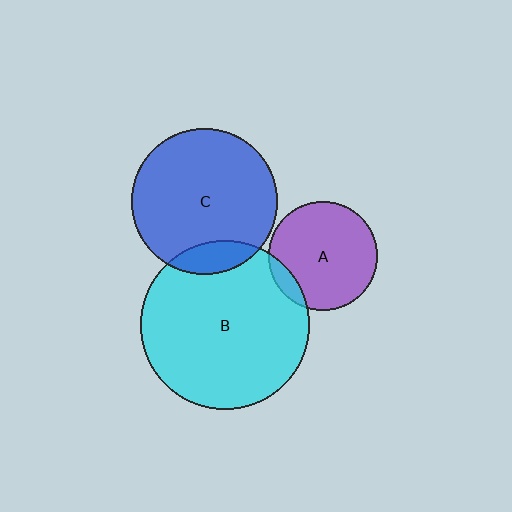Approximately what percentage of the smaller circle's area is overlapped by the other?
Approximately 10%.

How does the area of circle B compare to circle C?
Approximately 1.3 times.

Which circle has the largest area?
Circle B (cyan).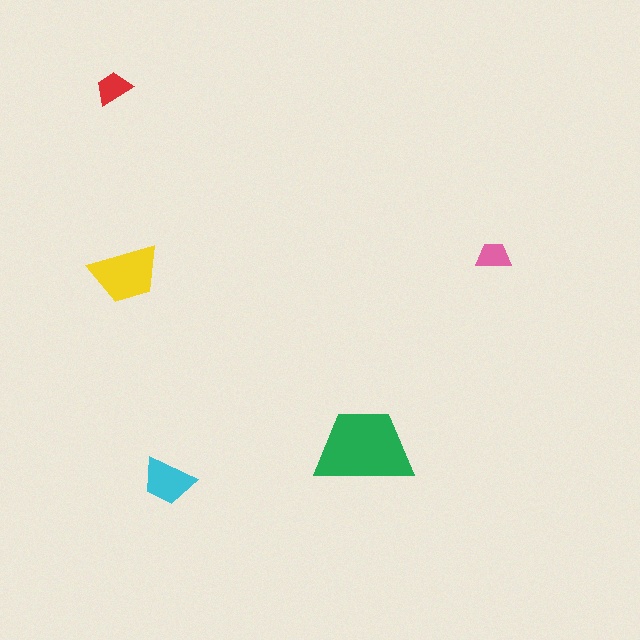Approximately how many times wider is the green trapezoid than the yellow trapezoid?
About 1.5 times wider.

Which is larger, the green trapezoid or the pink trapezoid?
The green one.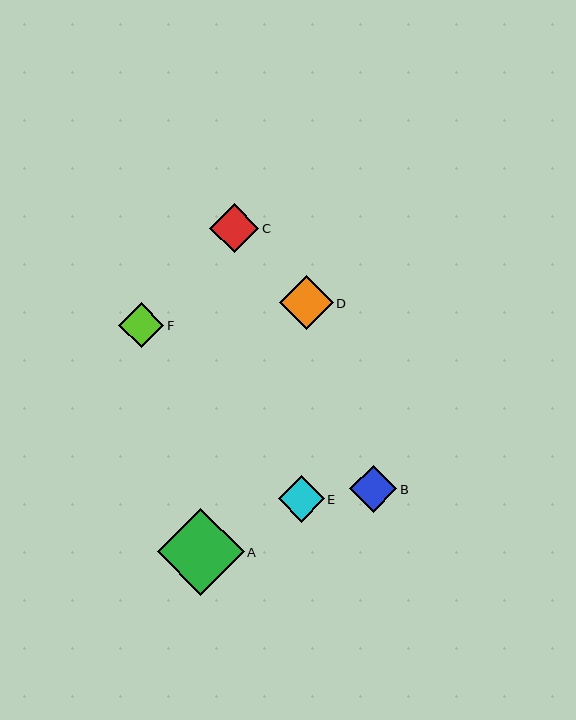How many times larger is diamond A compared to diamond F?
Diamond A is approximately 1.9 times the size of diamond F.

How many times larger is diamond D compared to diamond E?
Diamond D is approximately 1.2 times the size of diamond E.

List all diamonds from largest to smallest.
From largest to smallest: A, D, C, B, E, F.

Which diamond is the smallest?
Diamond F is the smallest with a size of approximately 45 pixels.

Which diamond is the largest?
Diamond A is the largest with a size of approximately 87 pixels.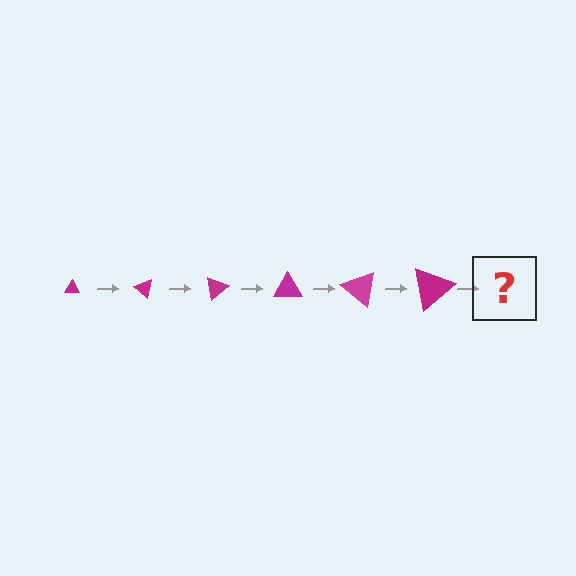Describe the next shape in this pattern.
It should be a triangle, larger than the previous one and rotated 240 degrees from the start.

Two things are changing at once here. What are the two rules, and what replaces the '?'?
The two rules are that the triangle grows larger each step and it rotates 40 degrees each step. The '?' should be a triangle, larger than the previous one and rotated 240 degrees from the start.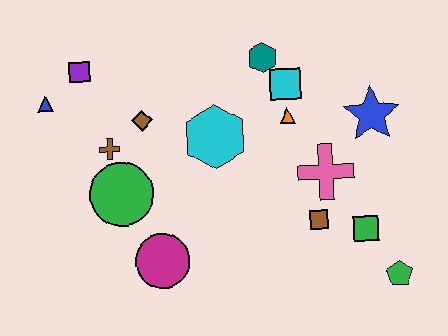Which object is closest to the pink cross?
The brown square is closest to the pink cross.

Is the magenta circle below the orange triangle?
Yes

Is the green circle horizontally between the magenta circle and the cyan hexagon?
No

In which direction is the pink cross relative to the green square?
The pink cross is above the green square.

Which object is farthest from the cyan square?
The blue triangle is farthest from the cyan square.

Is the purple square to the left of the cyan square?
Yes